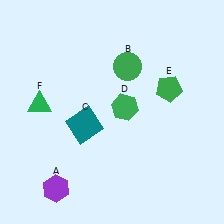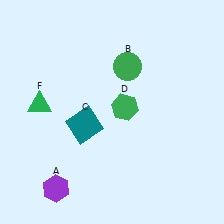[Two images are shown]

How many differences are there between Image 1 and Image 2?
There is 1 difference between the two images.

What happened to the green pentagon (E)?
The green pentagon (E) was removed in Image 2. It was in the top-right area of Image 1.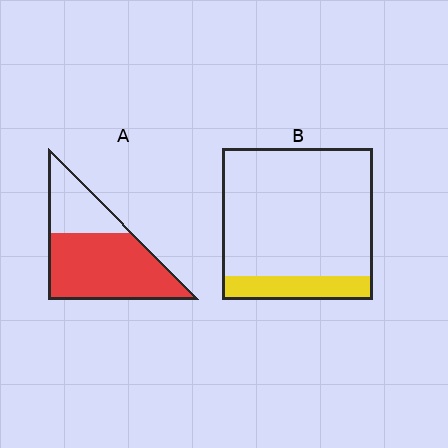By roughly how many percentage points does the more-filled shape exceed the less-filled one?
By roughly 55 percentage points (A over B).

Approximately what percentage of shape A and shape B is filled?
A is approximately 70% and B is approximately 15%.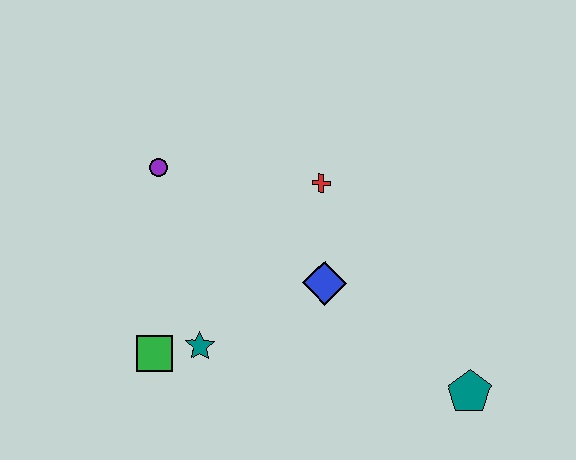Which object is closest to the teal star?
The green square is closest to the teal star.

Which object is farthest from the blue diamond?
The purple circle is farthest from the blue diamond.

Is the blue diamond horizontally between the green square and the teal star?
No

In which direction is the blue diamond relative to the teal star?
The blue diamond is to the right of the teal star.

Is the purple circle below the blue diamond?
No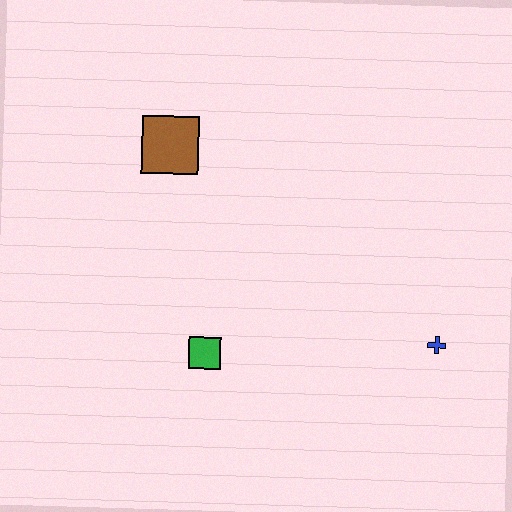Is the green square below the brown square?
Yes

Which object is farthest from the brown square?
The blue cross is farthest from the brown square.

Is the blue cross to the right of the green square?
Yes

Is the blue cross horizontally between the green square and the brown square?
No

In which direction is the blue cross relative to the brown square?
The blue cross is to the right of the brown square.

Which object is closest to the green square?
The brown square is closest to the green square.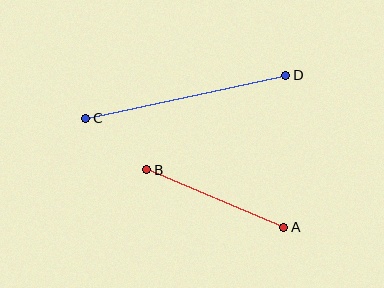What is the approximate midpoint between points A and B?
The midpoint is at approximately (215, 199) pixels.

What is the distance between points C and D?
The distance is approximately 204 pixels.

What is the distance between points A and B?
The distance is approximately 148 pixels.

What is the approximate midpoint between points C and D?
The midpoint is at approximately (186, 97) pixels.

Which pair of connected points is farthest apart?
Points C and D are farthest apart.